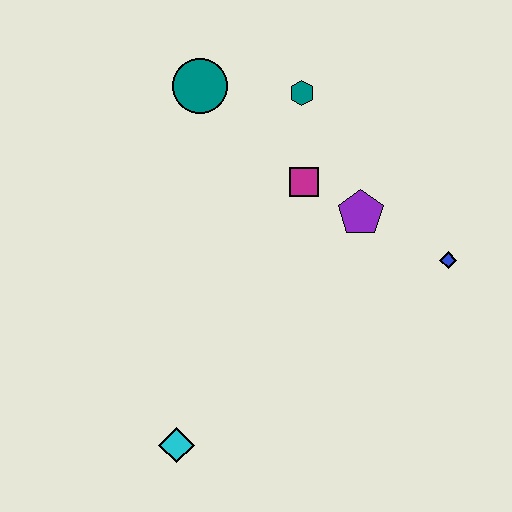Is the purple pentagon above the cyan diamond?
Yes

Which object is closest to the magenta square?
The purple pentagon is closest to the magenta square.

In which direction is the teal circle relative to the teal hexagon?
The teal circle is to the left of the teal hexagon.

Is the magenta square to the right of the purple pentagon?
No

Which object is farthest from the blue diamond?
The cyan diamond is farthest from the blue diamond.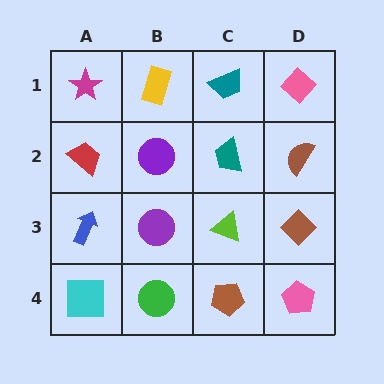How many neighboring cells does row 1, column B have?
3.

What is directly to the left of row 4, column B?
A cyan square.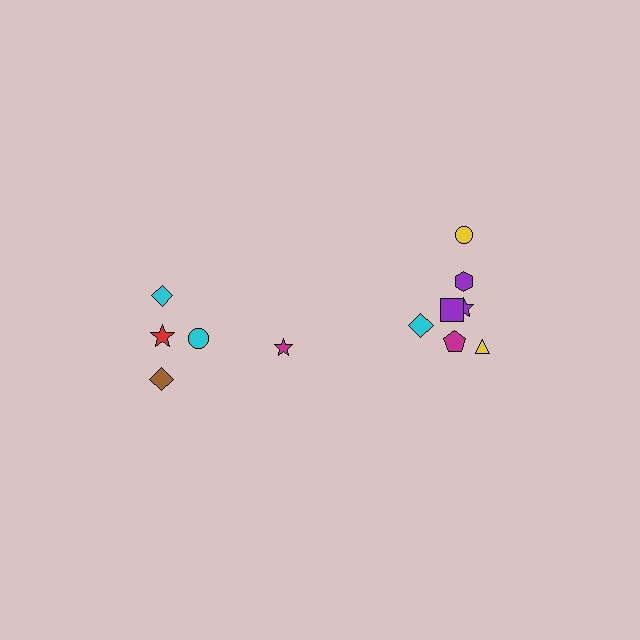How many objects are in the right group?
There are 7 objects.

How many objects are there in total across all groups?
There are 12 objects.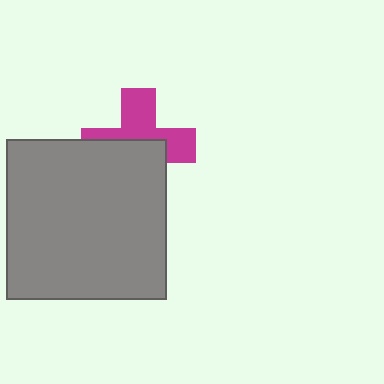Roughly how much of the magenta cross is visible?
About half of it is visible (roughly 50%).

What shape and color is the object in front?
The object in front is a gray square.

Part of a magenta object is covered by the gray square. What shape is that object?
It is a cross.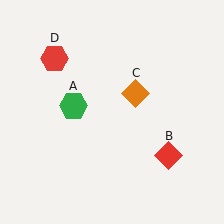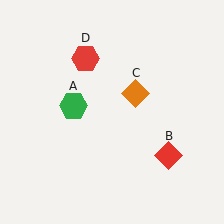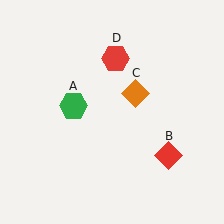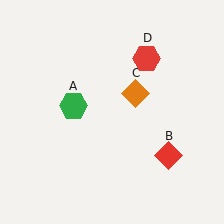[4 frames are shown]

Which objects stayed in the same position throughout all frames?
Green hexagon (object A) and red diamond (object B) and orange diamond (object C) remained stationary.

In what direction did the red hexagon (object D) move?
The red hexagon (object D) moved right.